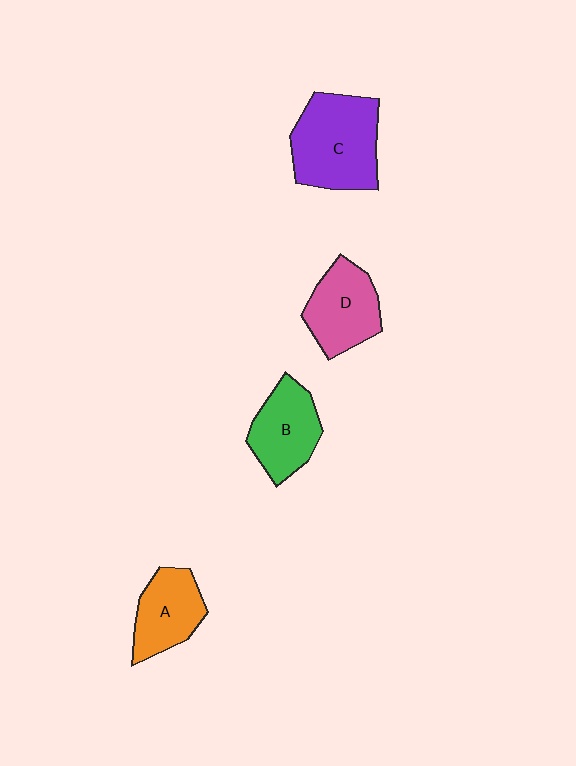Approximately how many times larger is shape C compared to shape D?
Approximately 1.4 times.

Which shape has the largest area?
Shape C (purple).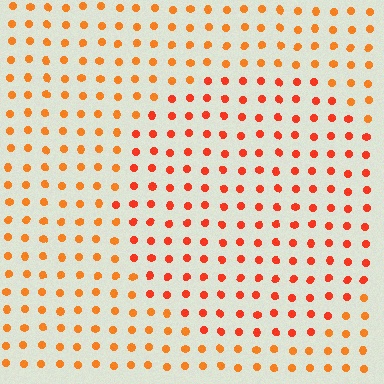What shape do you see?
I see a circle.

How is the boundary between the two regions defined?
The boundary is defined purely by a slight shift in hue (about 21 degrees). Spacing, size, and orientation are identical on both sides.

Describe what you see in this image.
The image is filled with small orange elements in a uniform arrangement. A circle-shaped region is visible where the elements are tinted to a slightly different hue, forming a subtle color boundary.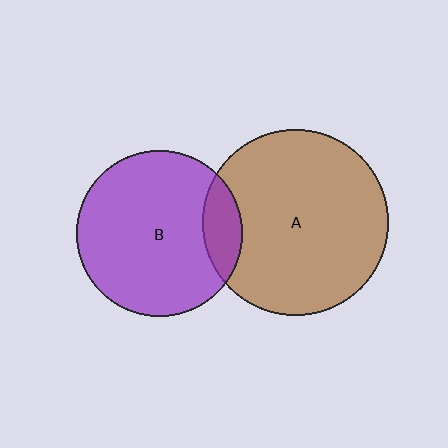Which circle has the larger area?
Circle A (brown).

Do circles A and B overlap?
Yes.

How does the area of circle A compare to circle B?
Approximately 1.2 times.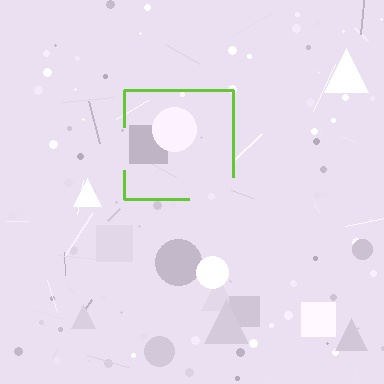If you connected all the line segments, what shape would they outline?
They would outline a square.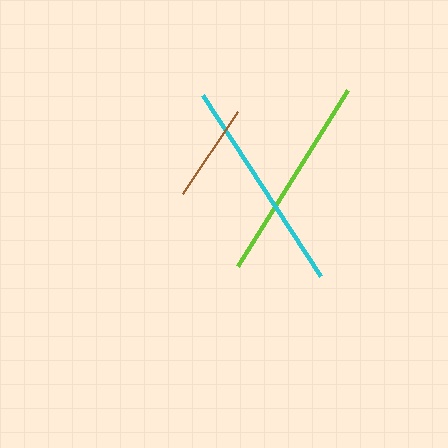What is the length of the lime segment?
The lime segment is approximately 208 pixels long.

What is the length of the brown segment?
The brown segment is approximately 99 pixels long.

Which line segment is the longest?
The cyan line is the longest at approximately 216 pixels.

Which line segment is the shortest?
The brown line is the shortest at approximately 99 pixels.